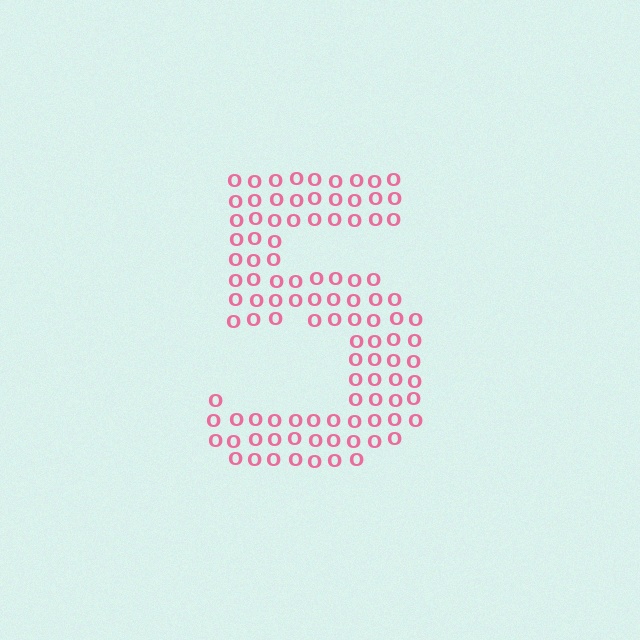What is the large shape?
The large shape is the digit 5.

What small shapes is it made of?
It is made of small letter O's.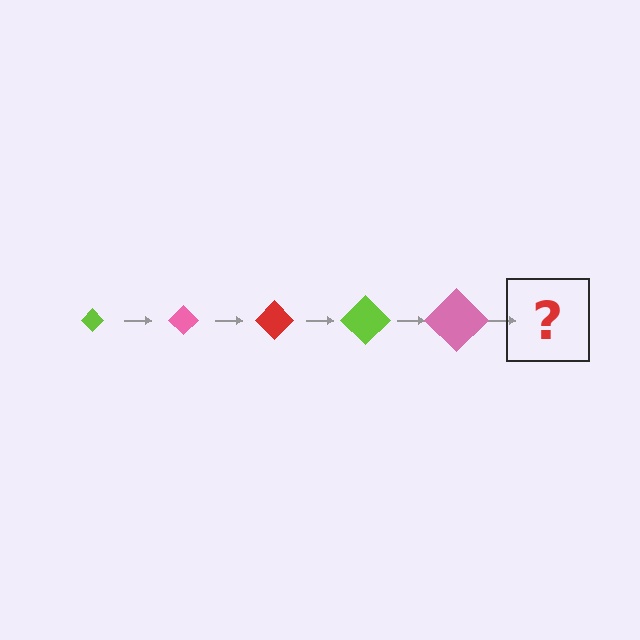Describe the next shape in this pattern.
It should be a red diamond, larger than the previous one.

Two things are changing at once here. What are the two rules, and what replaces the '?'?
The two rules are that the diamond grows larger each step and the color cycles through lime, pink, and red. The '?' should be a red diamond, larger than the previous one.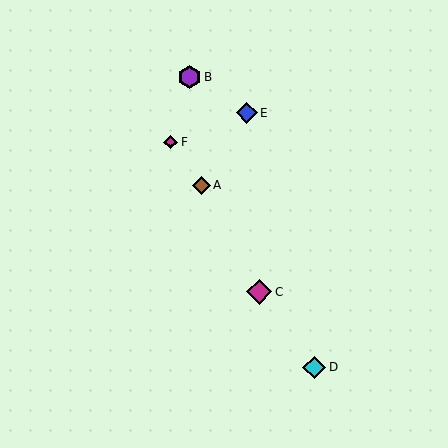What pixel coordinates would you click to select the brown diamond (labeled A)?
Click at (201, 185) to select the brown diamond A.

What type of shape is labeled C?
Shape C is a magenta diamond.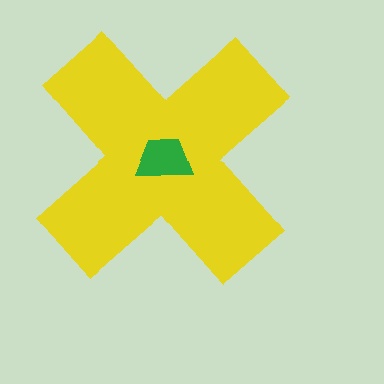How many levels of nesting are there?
2.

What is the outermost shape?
The yellow cross.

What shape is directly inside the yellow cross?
The green trapezoid.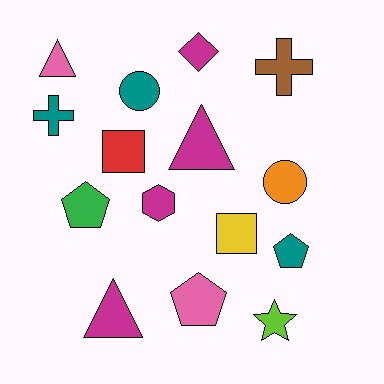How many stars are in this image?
There is 1 star.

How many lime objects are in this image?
There is 1 lime object.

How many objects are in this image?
There are 15 objects.